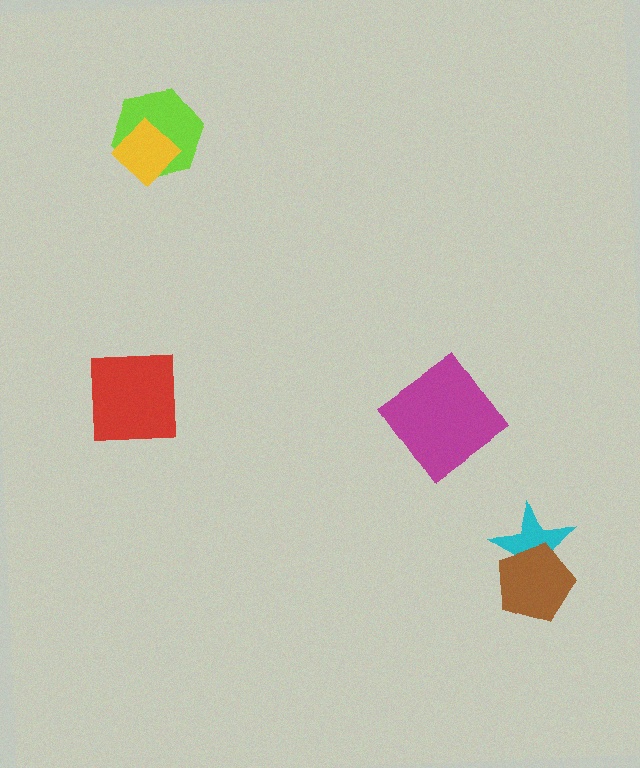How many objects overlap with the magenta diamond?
0 objects overlap with the magenta diamond.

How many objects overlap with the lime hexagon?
1 object overlaps with the lime hexagon.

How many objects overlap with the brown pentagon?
1 object overlaps with the brown pentagon.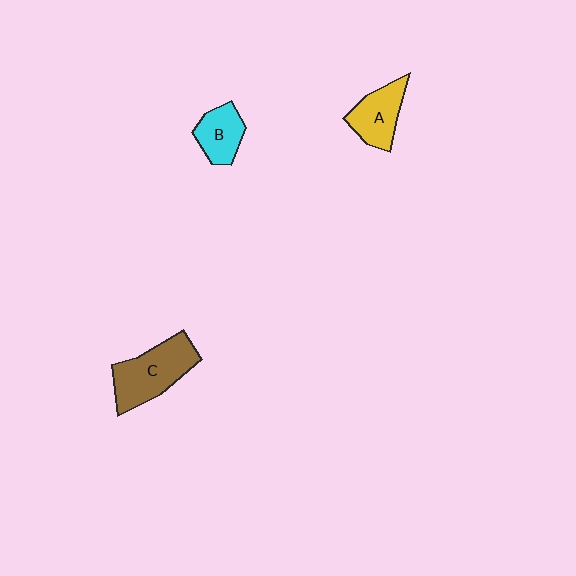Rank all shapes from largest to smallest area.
From largest to smallest: C (brown), A (yellow), B (cyan).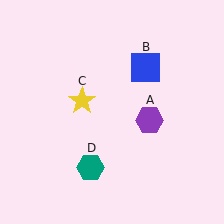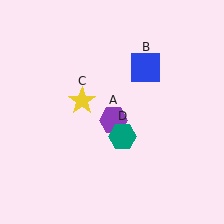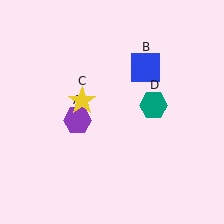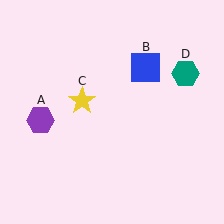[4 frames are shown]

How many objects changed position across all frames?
2 objects changed position: purple hexagon (object A), teal hexagon (object D).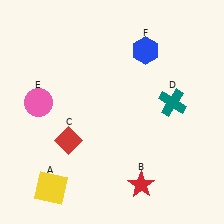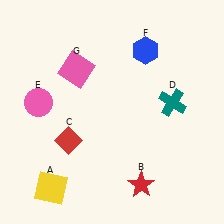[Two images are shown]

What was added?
A pink square (G) was added in Image 2.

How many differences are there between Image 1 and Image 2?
There is 1 difference between the two images.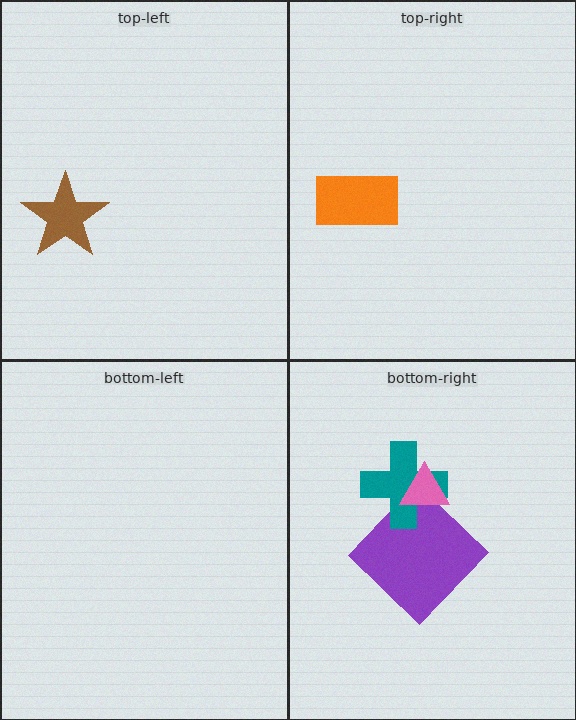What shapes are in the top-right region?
The orange rectangle.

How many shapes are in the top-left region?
1.